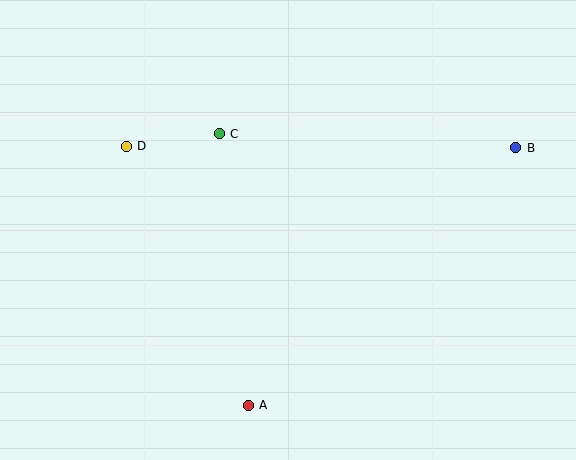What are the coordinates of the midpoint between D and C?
The midpoint between D and C is at (173, 140).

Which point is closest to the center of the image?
Point C at (219, 134) is closest to the center.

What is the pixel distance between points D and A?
The distance between D and A is 286 pixels.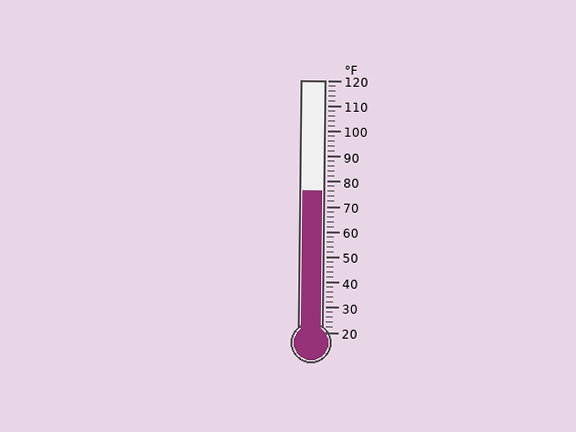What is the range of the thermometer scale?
The thermometer scale ranges from 20°F to 120°F.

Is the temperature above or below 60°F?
The temperature is above 60°F.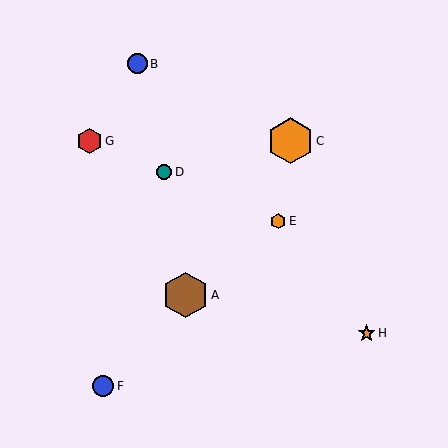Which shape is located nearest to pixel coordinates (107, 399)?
The blue circle (labeled F) at (103, 386) is nearest to that location.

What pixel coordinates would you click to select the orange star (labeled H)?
Click at (367, 333) to select the orange star H.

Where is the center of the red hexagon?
The center of the red hexagon is at (90, 141).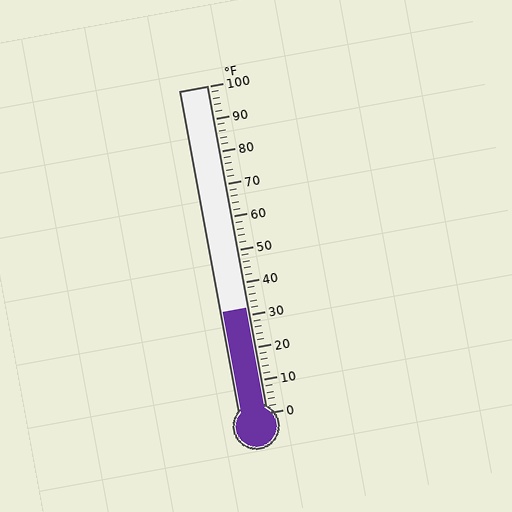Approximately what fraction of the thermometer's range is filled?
The thermometer is filled to approximately 30% of its range.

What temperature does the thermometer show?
The thermometer shows approximately 32°F.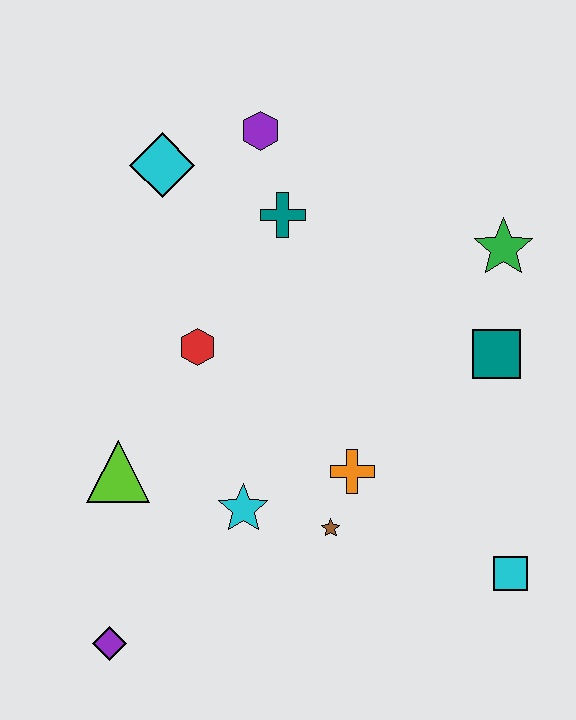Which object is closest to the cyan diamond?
The purple hexagon is closest to the cyan diamond.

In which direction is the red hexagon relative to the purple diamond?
The red hexagon is above the purple diamond.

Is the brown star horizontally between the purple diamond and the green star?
Yes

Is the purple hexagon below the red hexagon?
No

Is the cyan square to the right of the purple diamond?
Yes